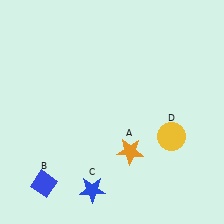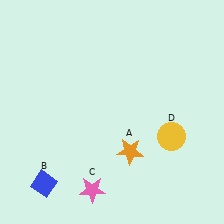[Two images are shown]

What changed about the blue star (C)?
In Image 1, C is blue. In Image 2, it changed to pink.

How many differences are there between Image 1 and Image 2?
There is 1 difference between the two images.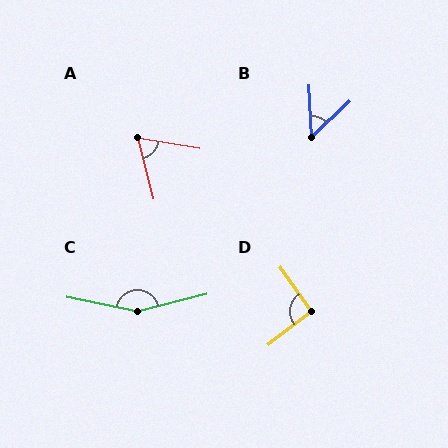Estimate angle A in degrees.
Approximately 66 degrees.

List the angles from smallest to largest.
B (49°), A (66°), D (92°), C (154°).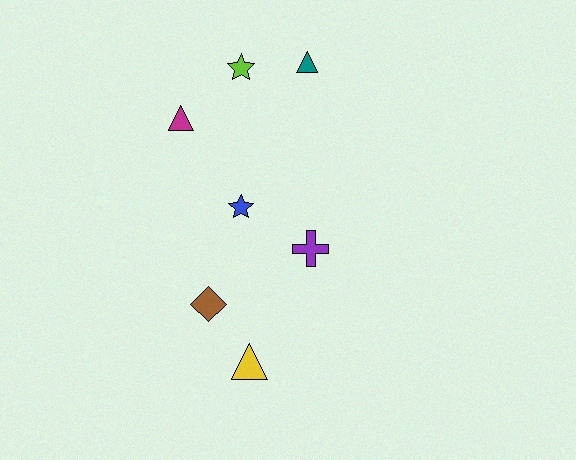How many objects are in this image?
There are 7 objects.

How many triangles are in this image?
There are 3 triangles.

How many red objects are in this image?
There are no red objects.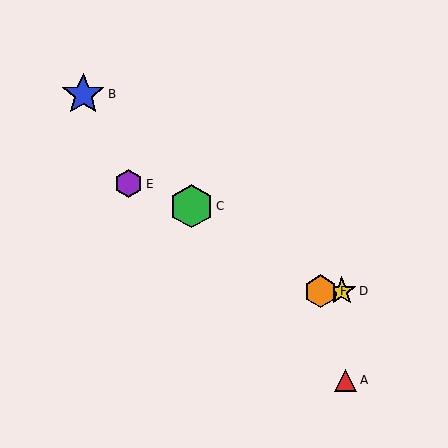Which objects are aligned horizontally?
Objects D, F are aligned horizontally.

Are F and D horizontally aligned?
Yes, both are at y≈291.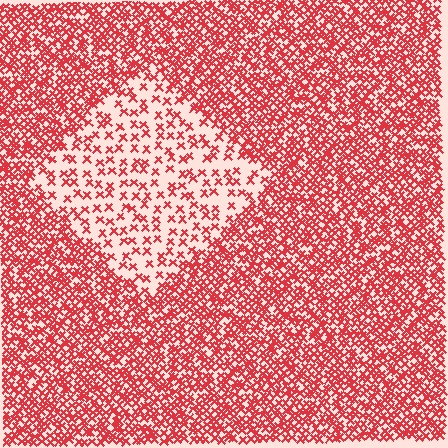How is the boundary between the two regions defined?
The boundary is defined by a change in element density (approximately 2.7x ratio). All elements are the same color, size, and shape.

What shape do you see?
I see a diamond.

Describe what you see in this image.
The image contains small red elements arranged at two different densities. A diamond-shaped region is visible where the elements are less densely packed than the surrounding area.